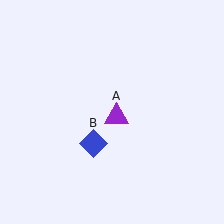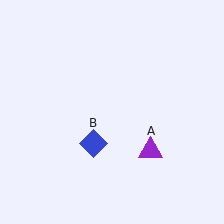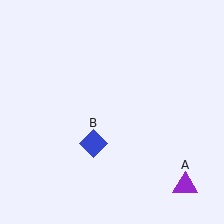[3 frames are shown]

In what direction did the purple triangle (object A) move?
The purple triangle (object A) moved down and to the right.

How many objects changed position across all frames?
1 object changed position: purple triangle (object A).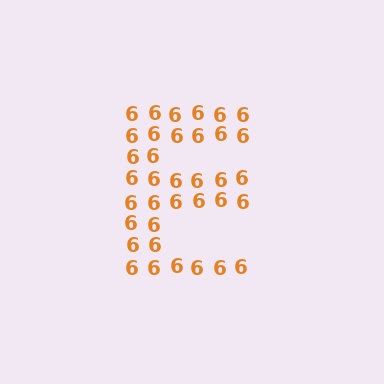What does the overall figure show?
The overall figure shows the letter E.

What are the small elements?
The small elements are digit 6's.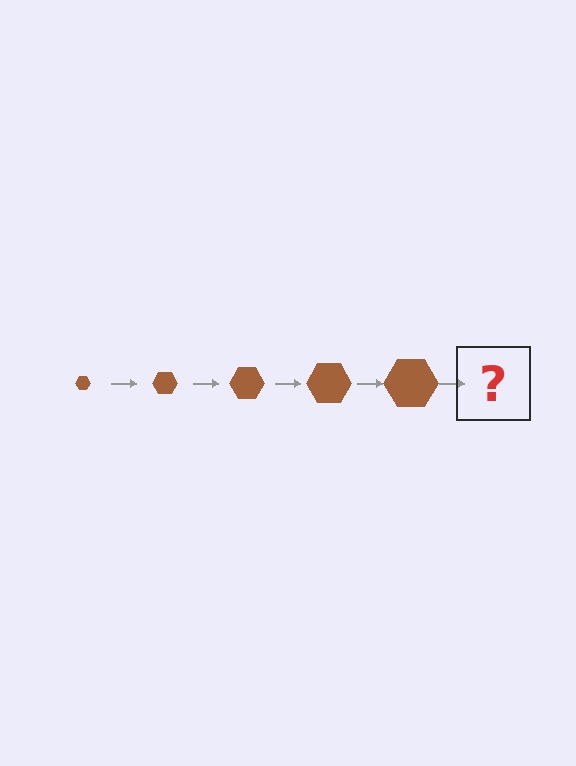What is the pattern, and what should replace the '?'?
The pattern is that the hexagon gets progressively larger each step. The '?' should be a brown hexagon, larger than the previous one.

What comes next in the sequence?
The next element should be a brown hexagon, larger than the previous one.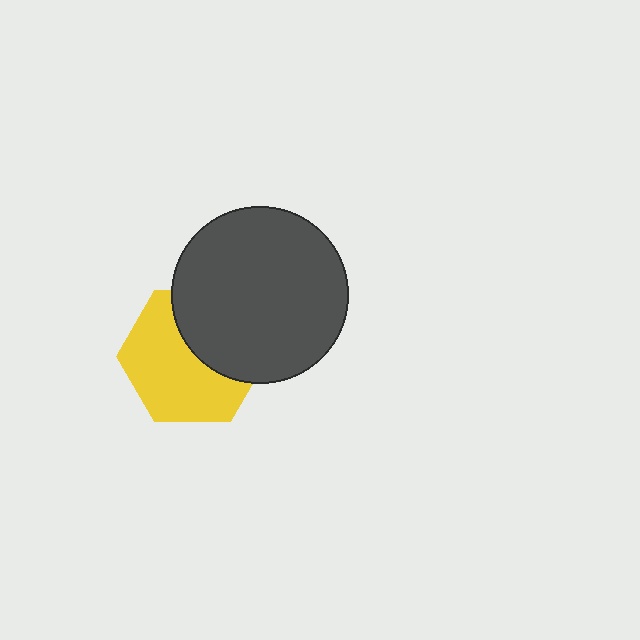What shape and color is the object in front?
The object in front is a dark gray circle.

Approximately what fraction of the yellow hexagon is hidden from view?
Roughly 40% of the yellow hexagon is hidden behind the dark gray circle.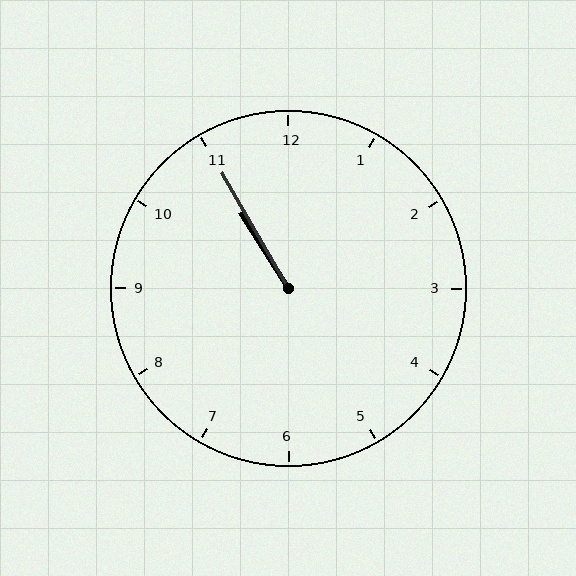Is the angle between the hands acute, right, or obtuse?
It is acute.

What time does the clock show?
10:55.